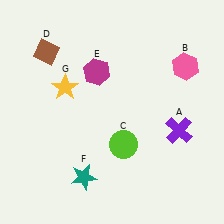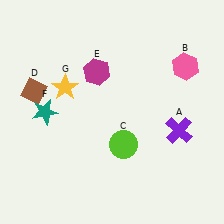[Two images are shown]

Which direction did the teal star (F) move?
The teal star (F) moved up.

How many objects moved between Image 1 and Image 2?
2 objects moved between the two images.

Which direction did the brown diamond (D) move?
The brown diamond (D) moved down.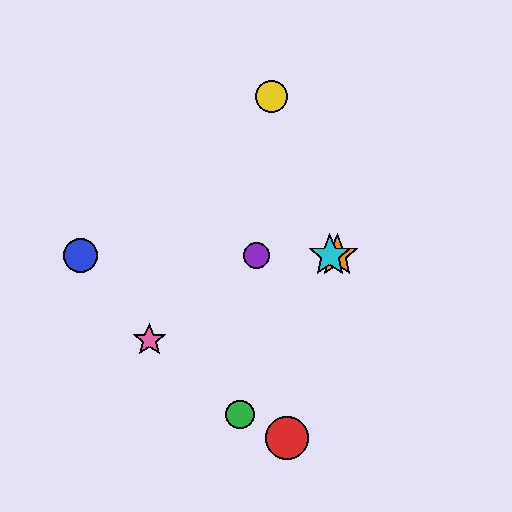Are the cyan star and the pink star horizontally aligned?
No, the cyan star is at y≈256 and the pink star is at y≈340.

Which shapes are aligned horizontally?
The blue circle, the purple circle, the orange star, the cyan star are aligned horizontally.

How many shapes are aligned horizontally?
4 shapes (the blue circle, the purple circle, the orange star, the cyan star) are aligned horizontally.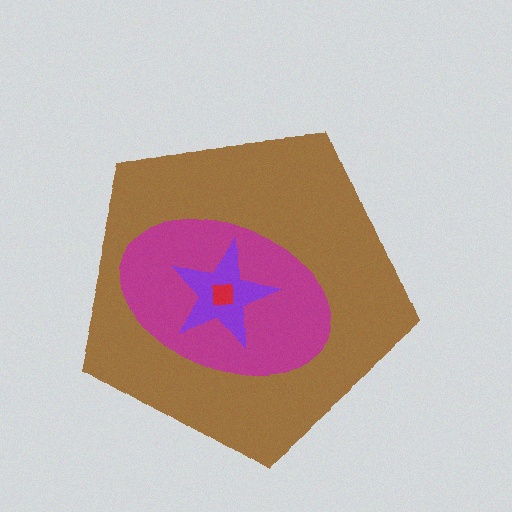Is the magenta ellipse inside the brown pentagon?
Yes.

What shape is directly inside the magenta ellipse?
The purple star.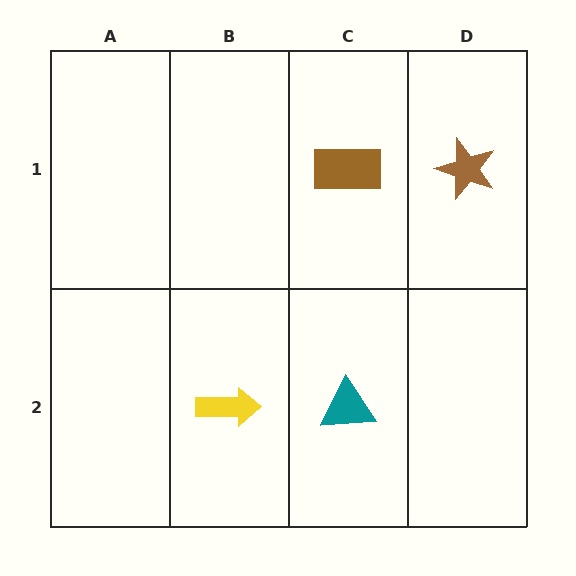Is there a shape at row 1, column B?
No, that cell is empty.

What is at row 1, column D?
A brown star.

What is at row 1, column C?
A brown rectangle.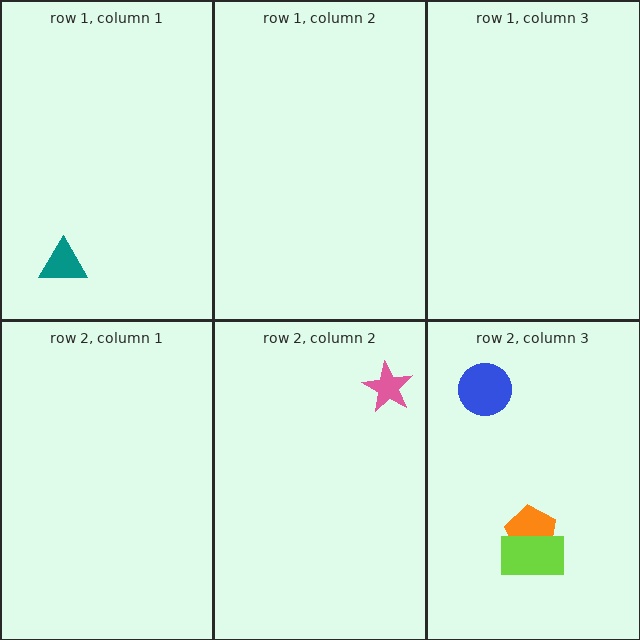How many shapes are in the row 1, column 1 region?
1.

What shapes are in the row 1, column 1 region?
The teal triangle.